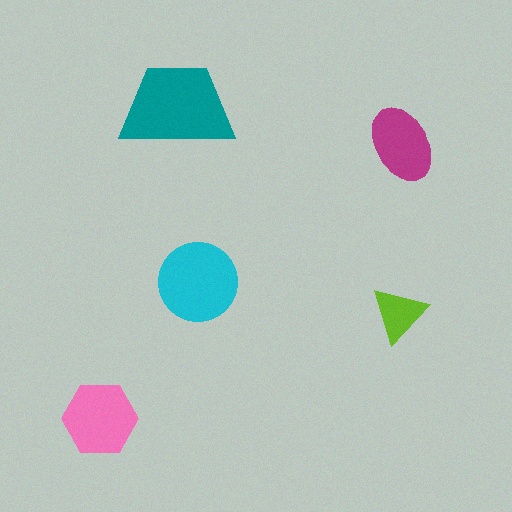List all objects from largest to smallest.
The teal trapezoid, the cyan circle, the pink hexagon, the magenta ellipse, the lime triangle.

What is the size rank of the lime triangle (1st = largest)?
5th.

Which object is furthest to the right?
The magenta ellipse is rightmost.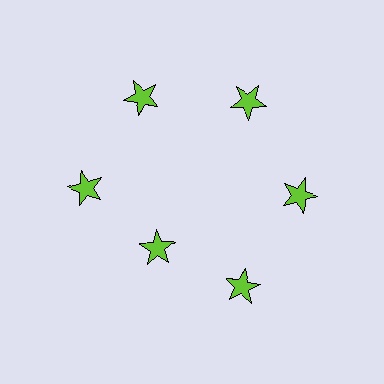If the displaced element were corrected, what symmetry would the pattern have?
It would have 6-fold rotational symmetry — the pattern would map onto itself every 60 degrees.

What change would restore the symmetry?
The symmetry would be restored by moving it outward, back onto the ring so that all 6 stars sit at equal angles and equal distance from the center.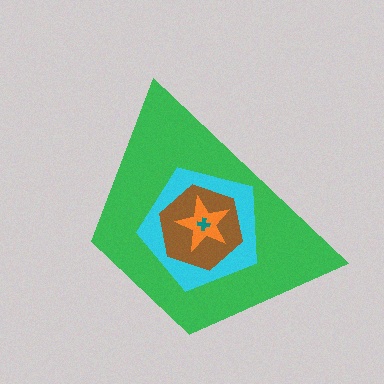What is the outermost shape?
The green trapezoid.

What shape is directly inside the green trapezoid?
The cyan pentagon.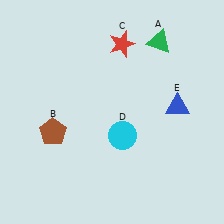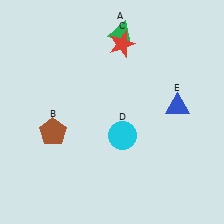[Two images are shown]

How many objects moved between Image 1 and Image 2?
1 object moved between the two images.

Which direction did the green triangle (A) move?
The green triangle (A) moved left.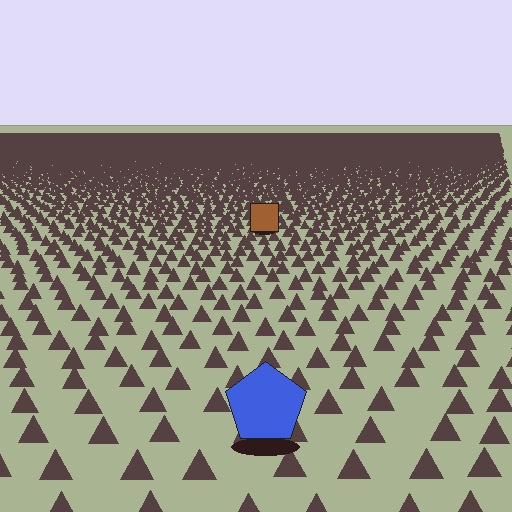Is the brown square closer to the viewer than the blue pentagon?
No. The blue pentagon is closer — you can tell from the texture gradient: the ground texture is coarser near it.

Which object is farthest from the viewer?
The brown square is farthest from the viewer. It appears smaller and the ground texture around it is denser.